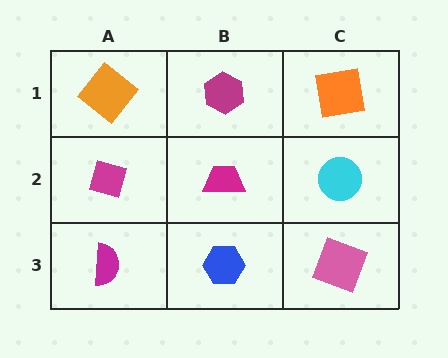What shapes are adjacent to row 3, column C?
A cyan circle (row 2, column C), a blue hexagon (row 3, column B).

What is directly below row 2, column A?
A magenta semicircle.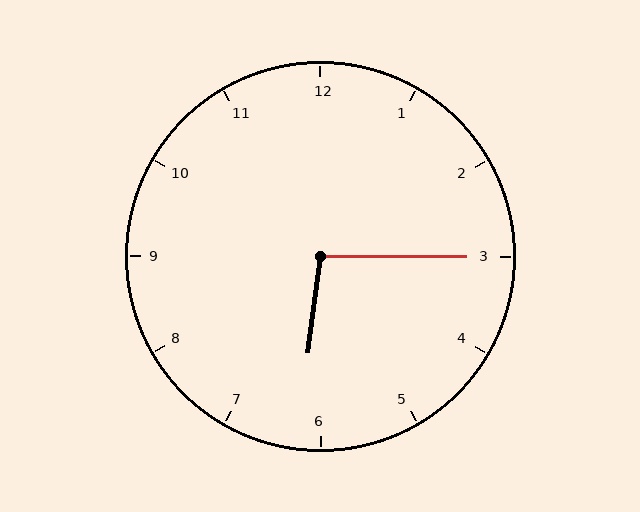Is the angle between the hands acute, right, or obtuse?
It is obtuse.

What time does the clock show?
6:15.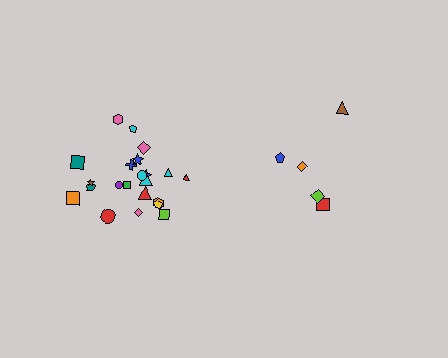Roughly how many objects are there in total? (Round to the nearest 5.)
Roughly 25 objects in total.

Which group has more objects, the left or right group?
The left group.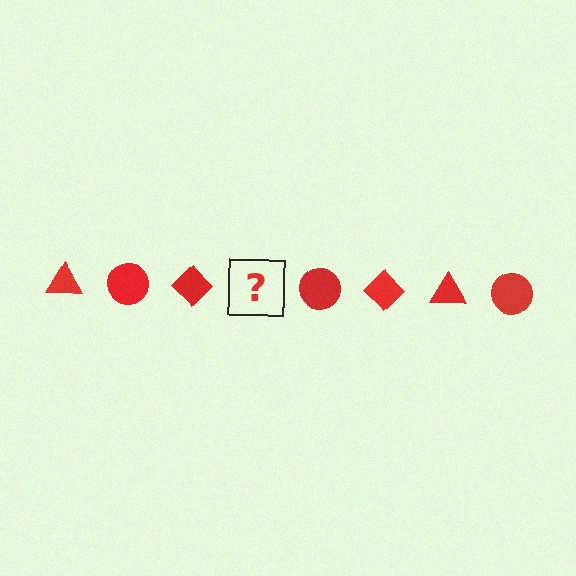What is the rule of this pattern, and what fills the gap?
The rule is that the pattern cycles through triangle, circle, diamond shapes in red. The gap should be filled with a red triangle.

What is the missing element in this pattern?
The missing element is a red triangle.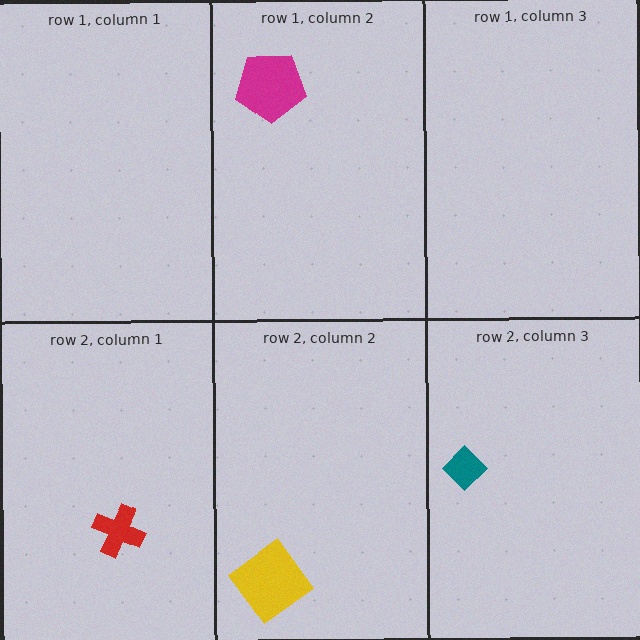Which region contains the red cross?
The row 2, column 1 region.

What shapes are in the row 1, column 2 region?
The magenta pentagon.